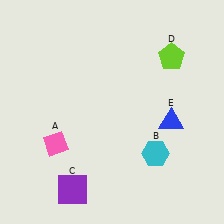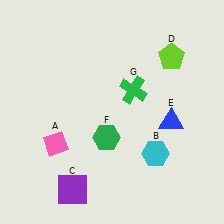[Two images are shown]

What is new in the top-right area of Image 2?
A green cross (G) was added in the top-right area of Image 2.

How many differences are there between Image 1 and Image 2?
There are 2 differences between the two images.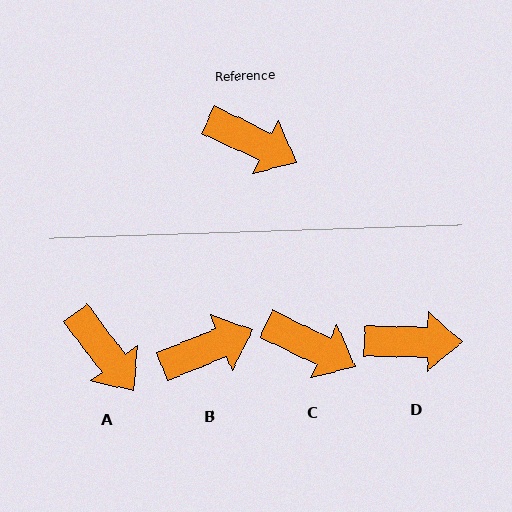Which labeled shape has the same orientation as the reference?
C.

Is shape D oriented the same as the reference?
No, it is off by about 25 degrees.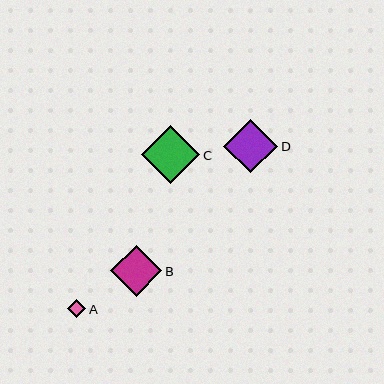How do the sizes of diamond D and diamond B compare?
Diamond D and diamond B are approximately the same size.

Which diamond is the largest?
Diamond C is the largest with a size of approximately 58 pixels.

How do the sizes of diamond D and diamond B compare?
Diamond D and diamond B are approximately the same size.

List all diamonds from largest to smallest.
From largest to smallest: C, D, B, A.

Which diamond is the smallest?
Diamond A is the smallest with a size of approximately 18 pixels.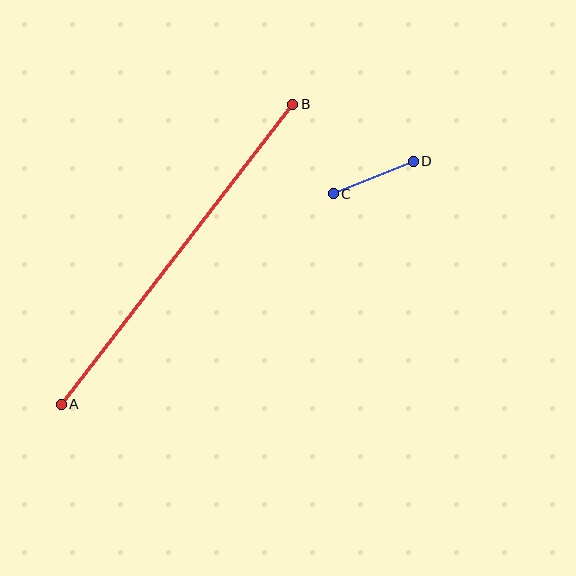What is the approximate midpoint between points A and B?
The midpoint is at approximately (177, 254) pixels.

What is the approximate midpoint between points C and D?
The midpoint is at approximately (373, 177) pixels.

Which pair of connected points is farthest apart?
Points A and B are farthest apart.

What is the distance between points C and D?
The distance is approximately 86 pixels.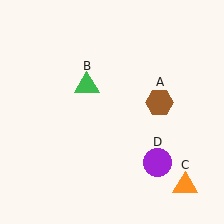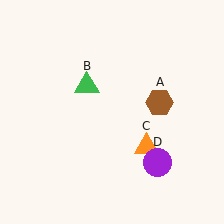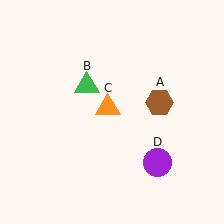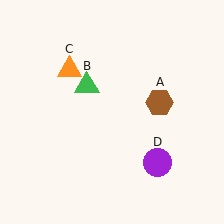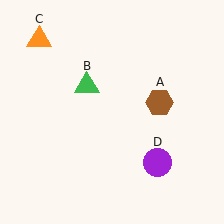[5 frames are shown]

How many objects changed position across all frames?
1 object changed position: orange triangle (object C).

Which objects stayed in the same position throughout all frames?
Brown hexagon (object A) and green triangle (object B) and purple circle (object D) remained stationary.